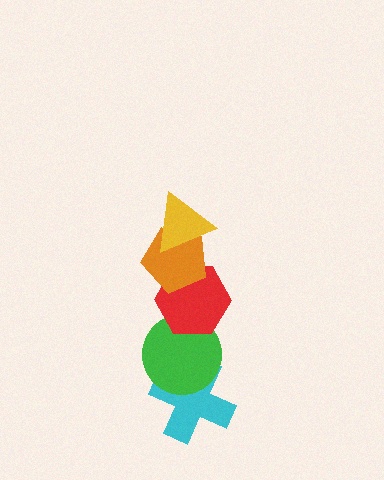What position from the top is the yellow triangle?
The yellow triangle is 1st from the top.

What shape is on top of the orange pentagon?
The yellow triangle is on top of the orange pentagon.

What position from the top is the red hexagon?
The red hexagon is 3rd from the top.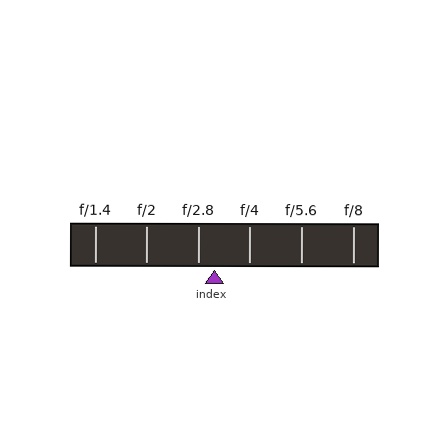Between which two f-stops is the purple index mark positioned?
The index mark is between f/2.8 and f/4.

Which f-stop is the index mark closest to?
The index mark is closest to f/2.8.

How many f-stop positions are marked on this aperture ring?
There are 6 f-stop positions marked.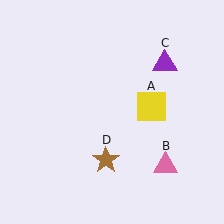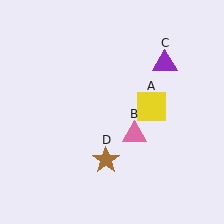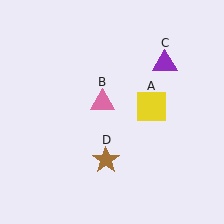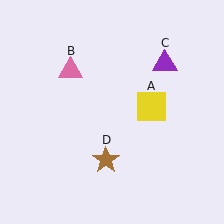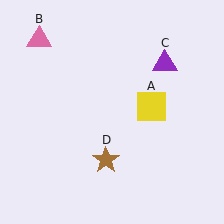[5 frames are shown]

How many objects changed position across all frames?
1 object changed position: pink triangle (object B).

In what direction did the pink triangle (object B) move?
The pink triangle (object B) moved up and to the left.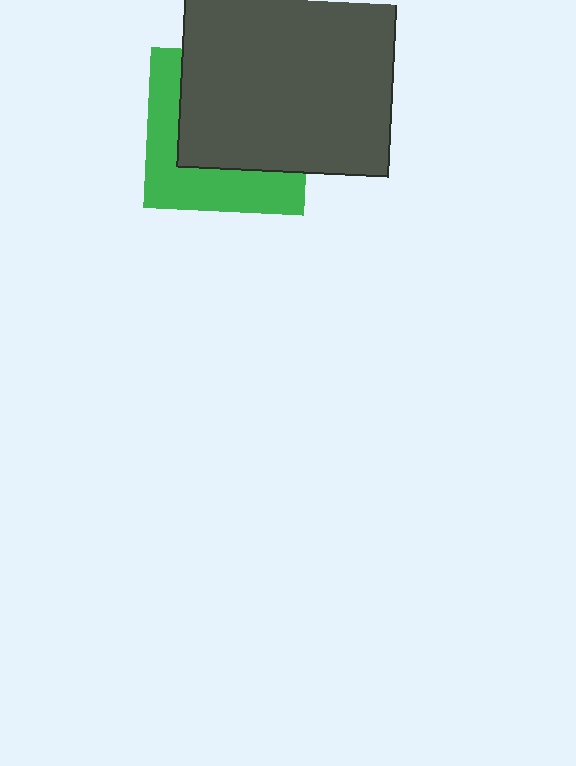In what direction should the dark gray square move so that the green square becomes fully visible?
The dark gray square should move toward the upper-right. That is the shortest direction to clear the overlap and leave the green square fully visible.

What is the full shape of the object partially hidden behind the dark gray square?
The partially hidden object is a green square.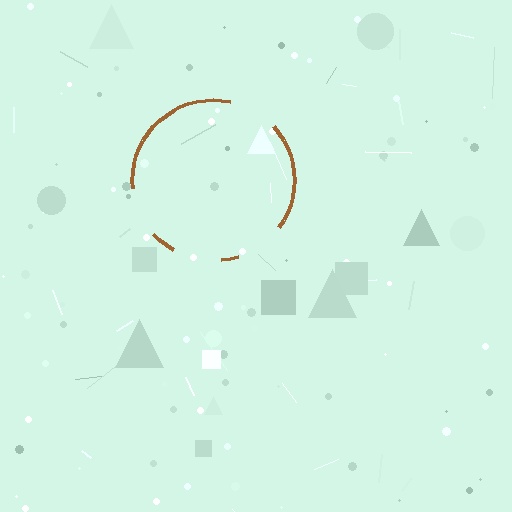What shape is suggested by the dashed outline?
The dashed outline suggests a circle.